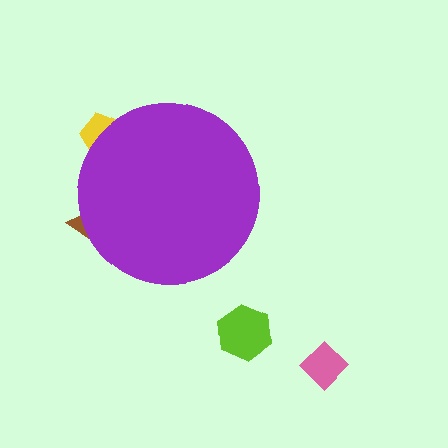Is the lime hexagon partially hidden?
No, the lime hexagon is fully visible.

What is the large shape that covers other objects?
A purple circle.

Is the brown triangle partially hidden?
Yes, the brown triangle is partially hidden behind the purple circle.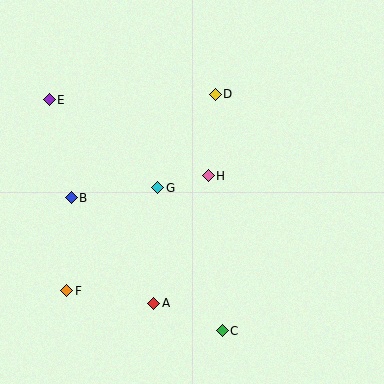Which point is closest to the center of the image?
Point H at (208, 176) is closest to the center.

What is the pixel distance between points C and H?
The distance between C and H is 156 pixels.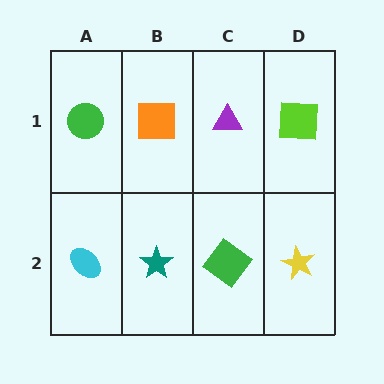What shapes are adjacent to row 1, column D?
A yellow star (row 2, column D), a purple triangle (row 1, column C).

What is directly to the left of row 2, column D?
A green diamond.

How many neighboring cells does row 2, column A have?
2.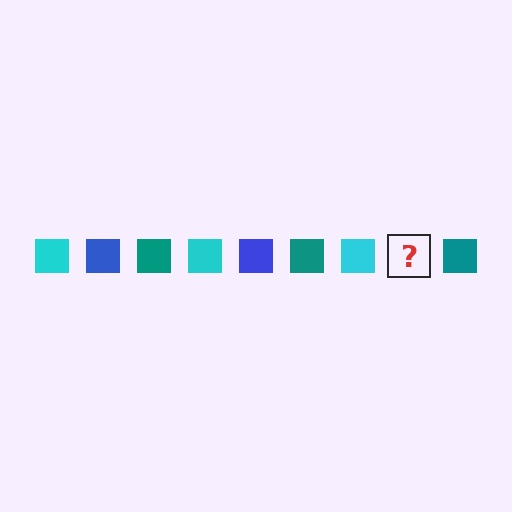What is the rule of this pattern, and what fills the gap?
The rule is that the pattern cycles through cyan, blue, teal squares. The gap should be filled with a blue square.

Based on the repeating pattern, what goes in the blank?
The blank should be a blue square.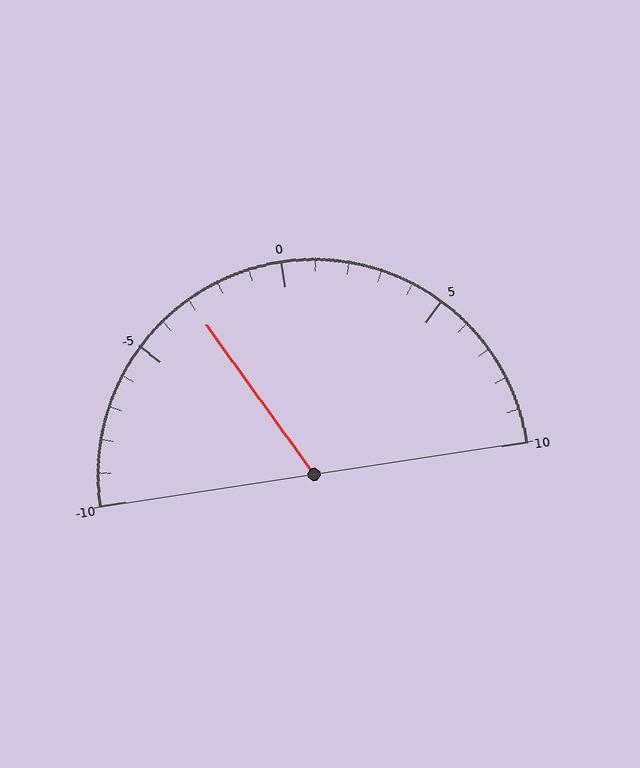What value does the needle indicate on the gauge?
The needle indicates approximately -3.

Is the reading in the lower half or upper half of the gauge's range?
The reading is in the lower half of the range (-10 to 10).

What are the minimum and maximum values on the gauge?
The gauge ranges from -10 to 10.